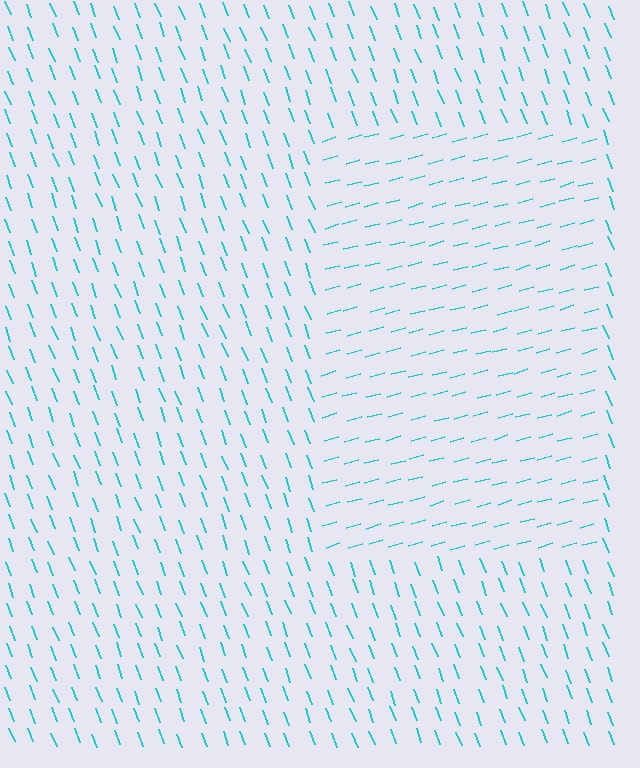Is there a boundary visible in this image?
Yes, there is a texture boundary formed by a change in line orientation.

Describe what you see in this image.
The image is filled with small cyan line segments. A rectangle region in the image has lines oriented differently from the surrounding lines, creating a visible texture boundary.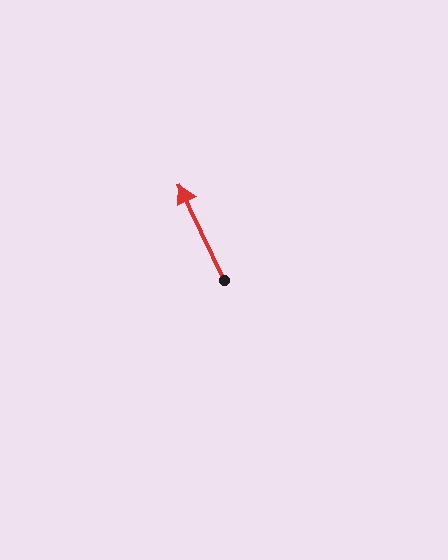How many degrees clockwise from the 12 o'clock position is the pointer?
Approximately 335 degrees.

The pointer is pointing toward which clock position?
Roughly 11 o'clock.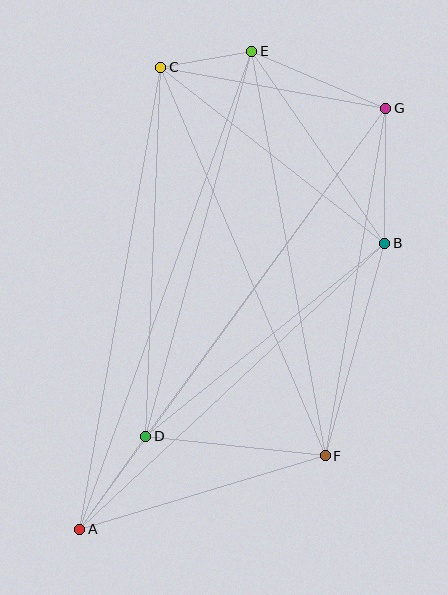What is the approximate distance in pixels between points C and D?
The distance between C and D is approximately 369 pixels.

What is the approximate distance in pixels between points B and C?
The distance between B and C is approximately 285 pixels.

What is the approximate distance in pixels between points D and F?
The distance between D and F is approximately 181 pixels.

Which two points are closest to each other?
Points C and E are closest to each other.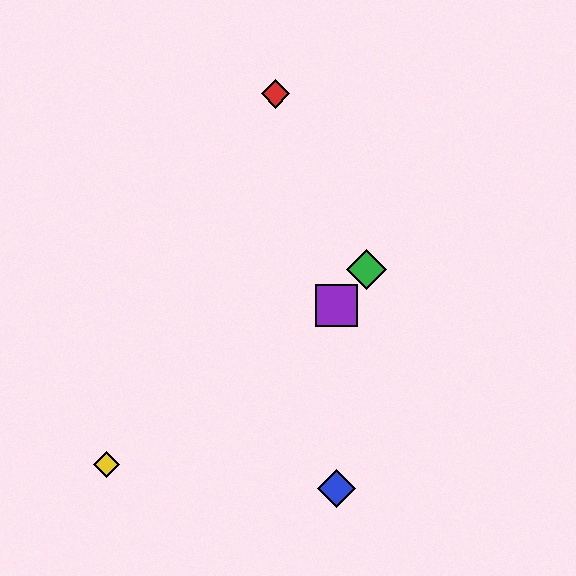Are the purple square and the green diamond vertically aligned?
No, the purple square is at x≈337 and the green diamond is at x≈367.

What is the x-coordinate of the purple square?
The purple square is at x≈337.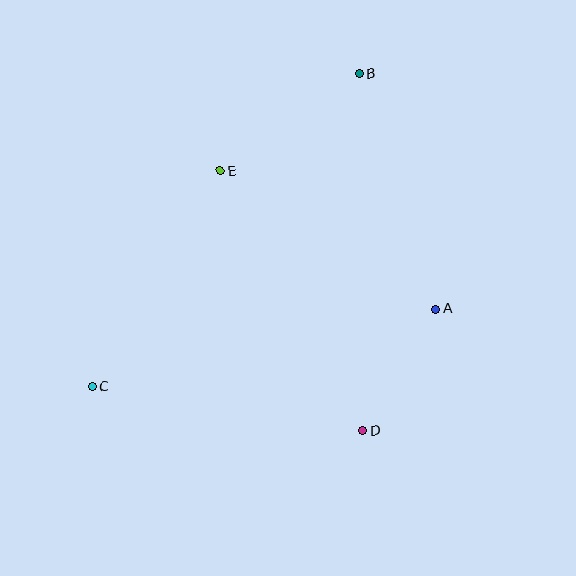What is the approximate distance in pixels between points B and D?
The distance between B and D is approximately 357 pixels.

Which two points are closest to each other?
Points A and D are closest to each other.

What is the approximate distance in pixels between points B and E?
The distance between B and E is approximately 169 pixels.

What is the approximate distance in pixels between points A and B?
The distance between A and B is approximately 247 pixels.